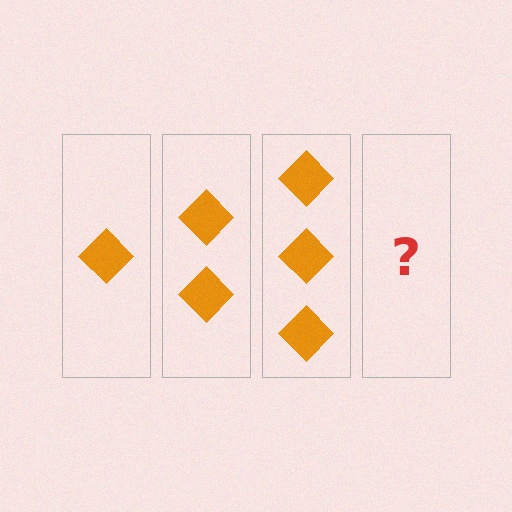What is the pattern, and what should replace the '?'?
The pattern is that each step adds one more diamond. The '?' should be 4 diamonds.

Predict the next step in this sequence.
The next step is 4 diamonds.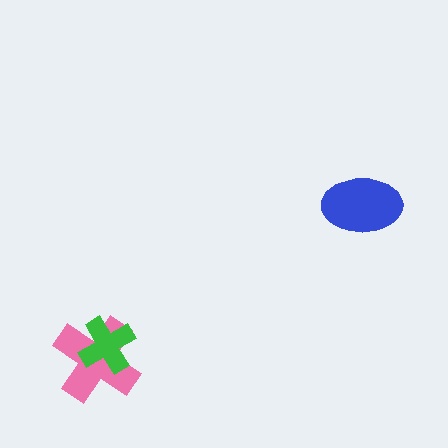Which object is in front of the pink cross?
The green cross is in front of the pink cross.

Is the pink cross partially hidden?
Yes, it is partially covered by another shape.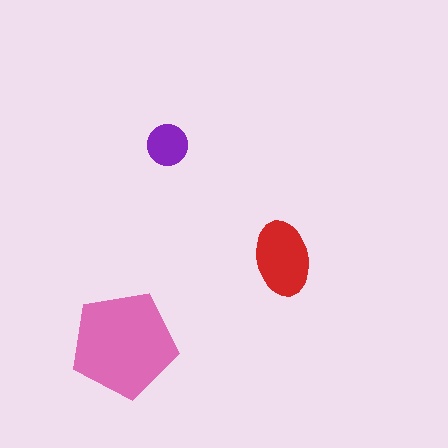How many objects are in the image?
There are 3 objects in the image.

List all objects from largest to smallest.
The pink pentagon, the red ellipse, the purple circle.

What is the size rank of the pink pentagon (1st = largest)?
1st.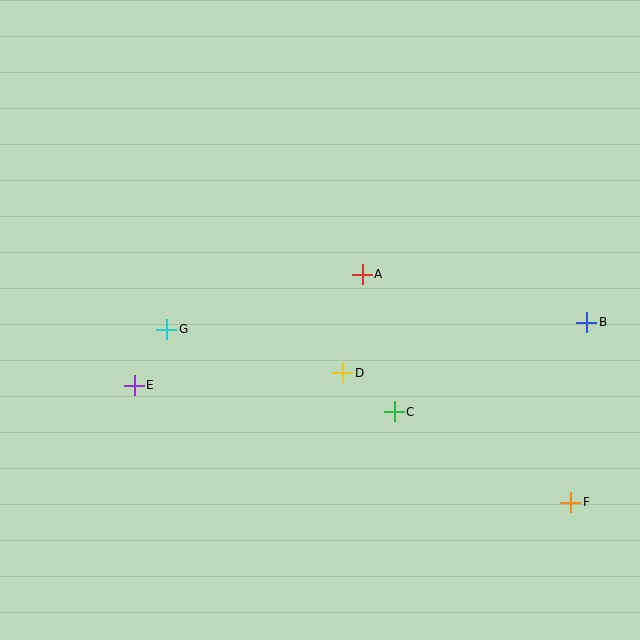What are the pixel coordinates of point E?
Point E is at (134, 385).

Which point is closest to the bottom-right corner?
Point F is closest to the bottom-right corner.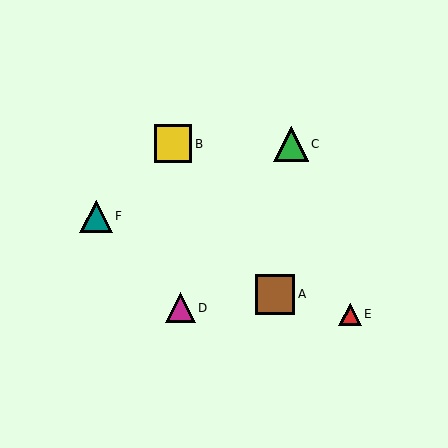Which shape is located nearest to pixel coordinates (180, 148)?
The yellow square (labeled B) at (173, 144) is nearest to that location.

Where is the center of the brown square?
The center of the brown square is at (275, 294).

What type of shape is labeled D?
Shape D is a magenta triangle.